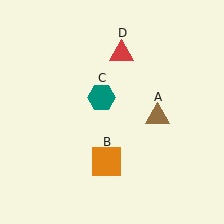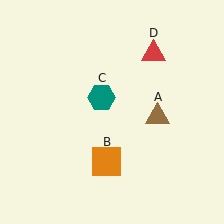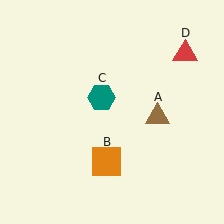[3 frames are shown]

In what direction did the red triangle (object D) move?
The red triangle (object D) moved right.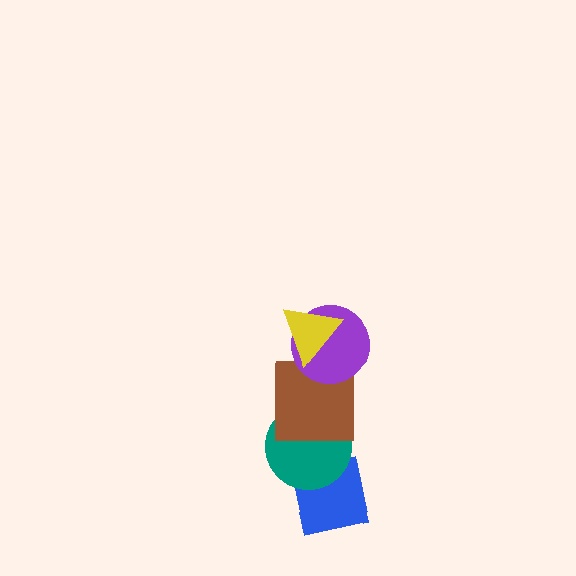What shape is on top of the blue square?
The teal circle is on top of the blue square.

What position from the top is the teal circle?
The teal circle is 4th from the top.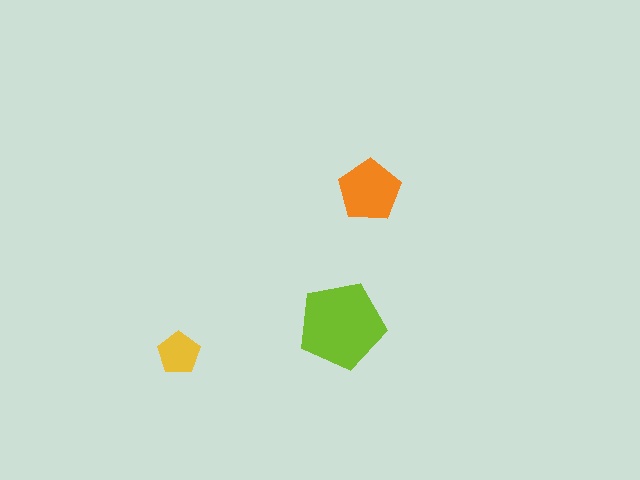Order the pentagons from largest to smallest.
the lime one, the orange one, the yellow one.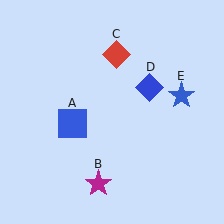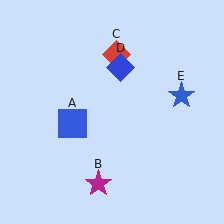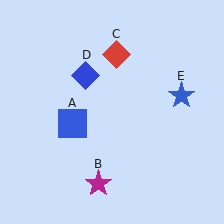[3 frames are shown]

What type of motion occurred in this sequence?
The blue diamond (object D) rotated counterclockwise around the center of the scene.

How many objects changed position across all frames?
1 object changed position: blue diamond (object D).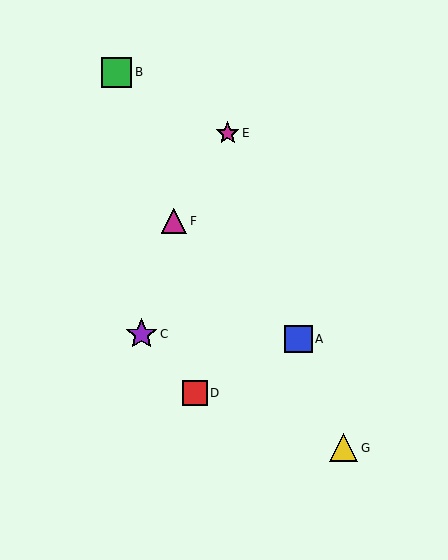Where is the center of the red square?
The center of the red square is at (195, 393).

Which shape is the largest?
The purple star (labeled C) is the largest.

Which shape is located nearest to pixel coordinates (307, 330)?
The blue square (labeled A) at (299, 339) is nearest to that location.